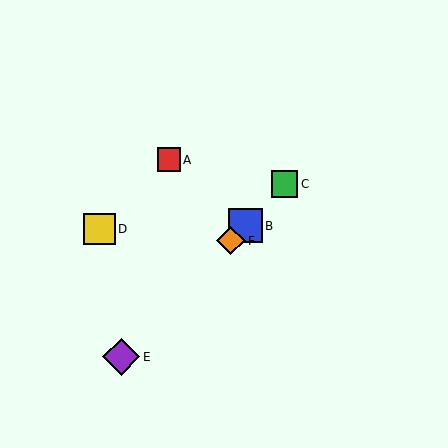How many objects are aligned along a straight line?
4 objects (B, C, E, F) are aligned along a straight line.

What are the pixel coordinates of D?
Object D is at (100, 229).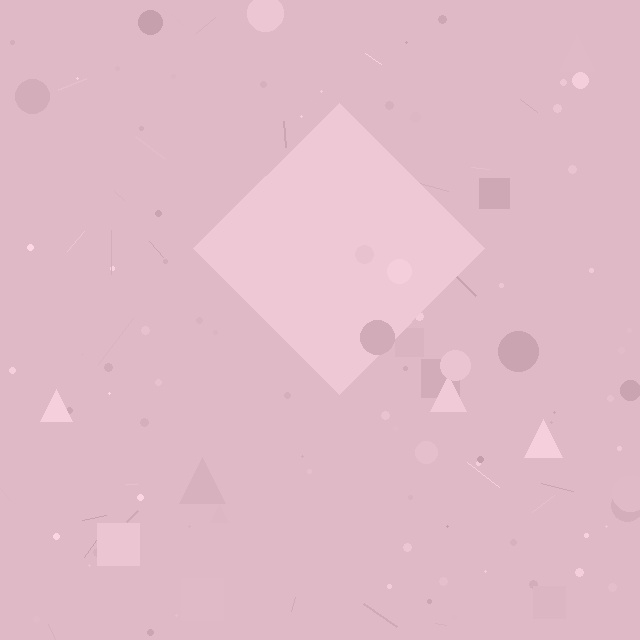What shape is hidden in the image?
A diamond is hidden in the image.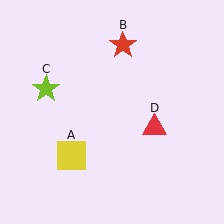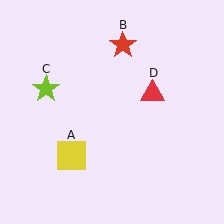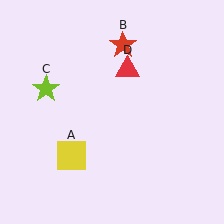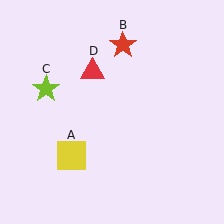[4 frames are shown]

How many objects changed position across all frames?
1 object changed position: red triangle (object D).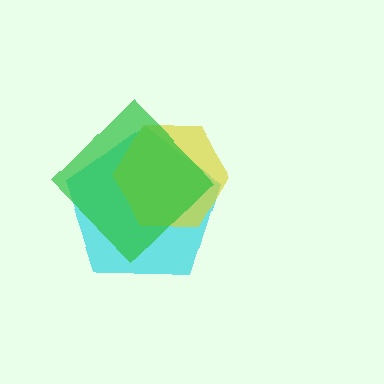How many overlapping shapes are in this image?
There are 3 overlapping shapes in the image.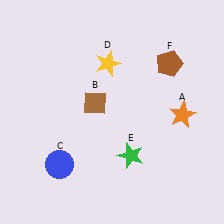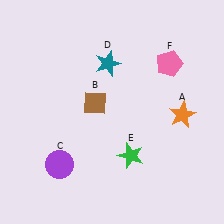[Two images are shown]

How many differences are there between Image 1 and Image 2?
There are 3 differences between the two images.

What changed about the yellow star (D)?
In Image 1, D is yellow. In Image 2, it changed to teal.